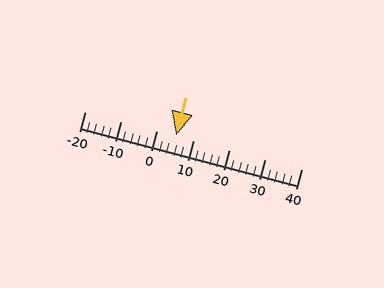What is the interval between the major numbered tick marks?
The major tick marks are spaced 10 units apart.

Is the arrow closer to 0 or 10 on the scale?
The arrow is closer to 10.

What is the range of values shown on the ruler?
The ruler shows values from -20 to 40.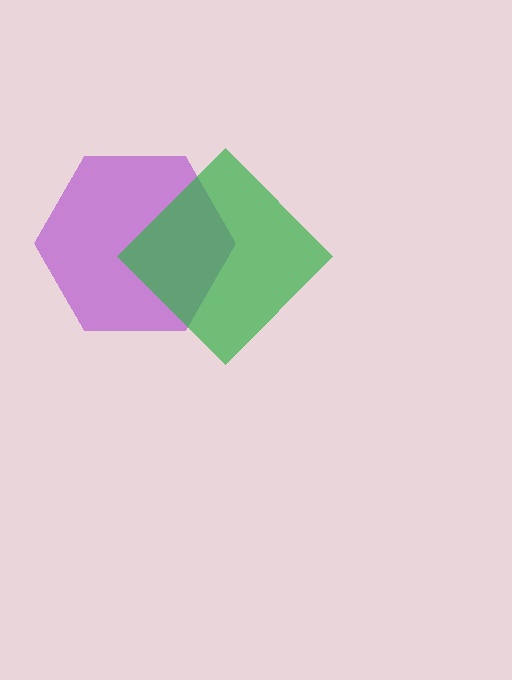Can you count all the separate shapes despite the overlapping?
Yes, there are 2 separate shapes.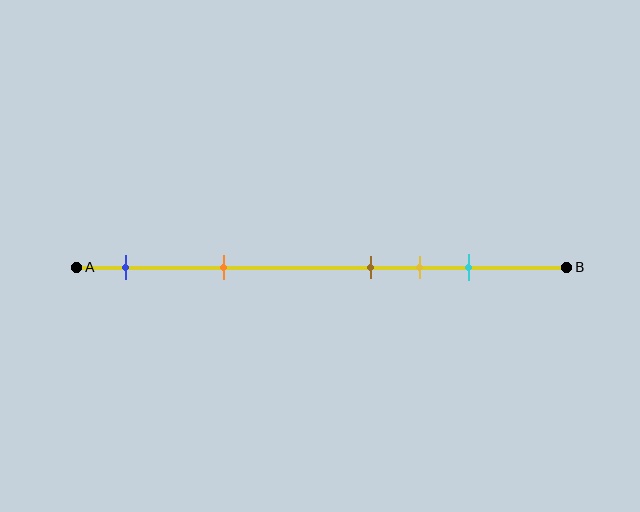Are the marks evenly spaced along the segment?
No, the marks are not evenly spaced.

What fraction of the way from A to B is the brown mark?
The brown mark is approximately 60% (0.6) of the way from A to B.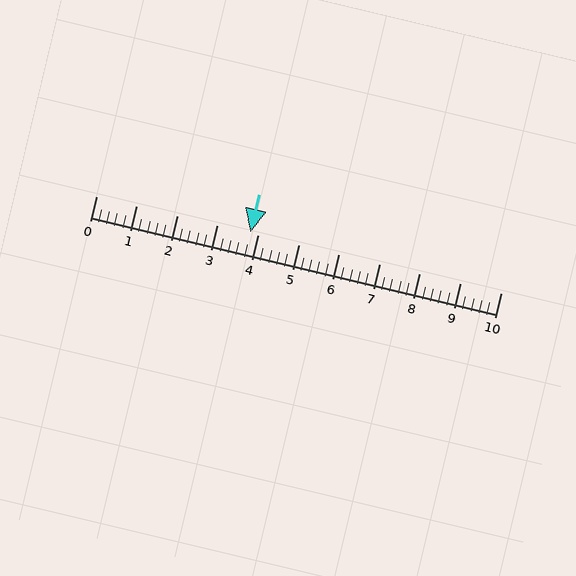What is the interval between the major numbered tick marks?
The major tick marks are spaced 1 units apart.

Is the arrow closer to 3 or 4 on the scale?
The arrow is closer to 4.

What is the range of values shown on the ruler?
The ruler shows values from 0 to 10.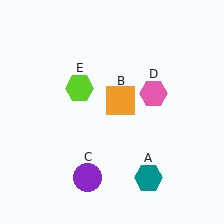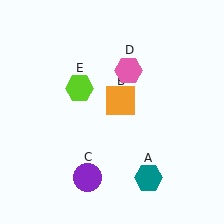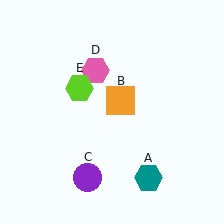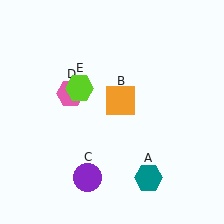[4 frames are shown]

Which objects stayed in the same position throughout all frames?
Teal hexagon (object A) and orange square (object B) and purple circle (object C) and lime hexagon (object E) remained stationary.